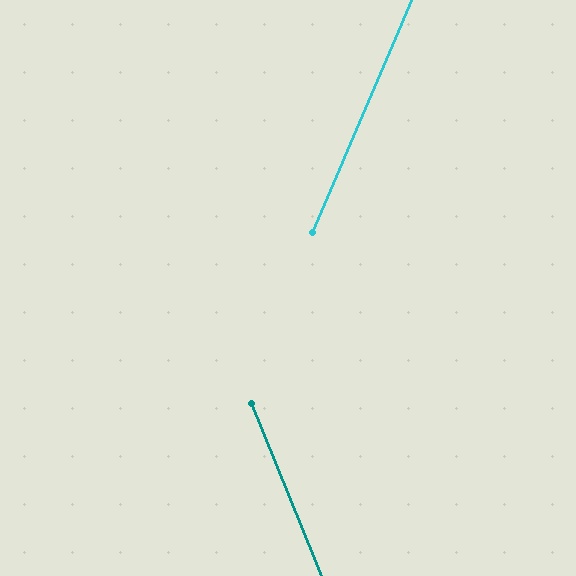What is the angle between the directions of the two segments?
Approximately 45 degrees.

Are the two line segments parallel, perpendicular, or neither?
Neither parallel nor perpendicular — they differ by about 45°.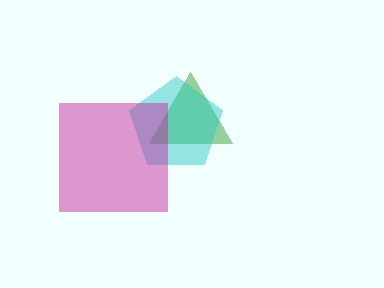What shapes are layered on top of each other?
The layered shapes are: a green triangle, a cyan pentagon, a magenta square.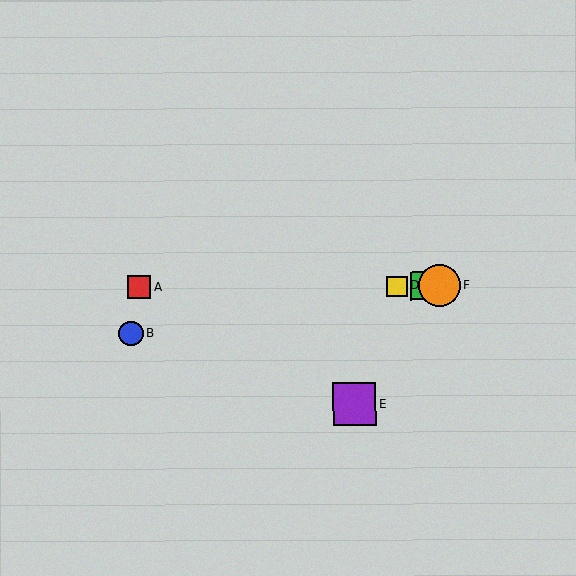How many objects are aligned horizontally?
4 objects (A, C, D, F) are aligned horizontally.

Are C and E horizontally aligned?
No, C is at y≈286 and E is at y≈404.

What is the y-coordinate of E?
Object E is at y≈404.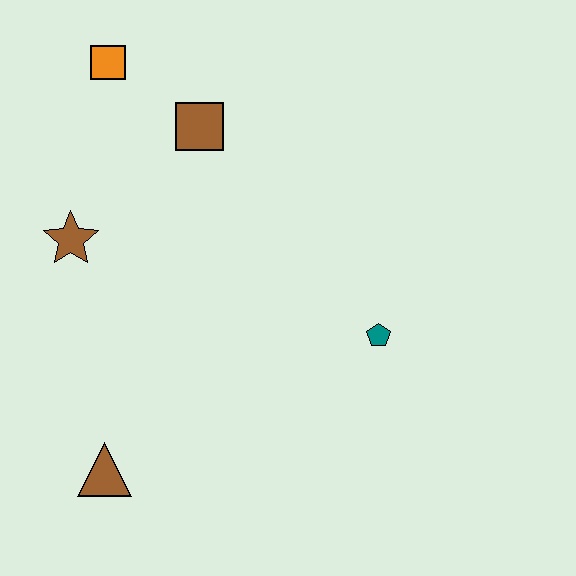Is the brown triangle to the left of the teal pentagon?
Yes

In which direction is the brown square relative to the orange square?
The brown square is to the right of the orange square.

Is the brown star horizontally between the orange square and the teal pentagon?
No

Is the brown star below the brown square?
Yes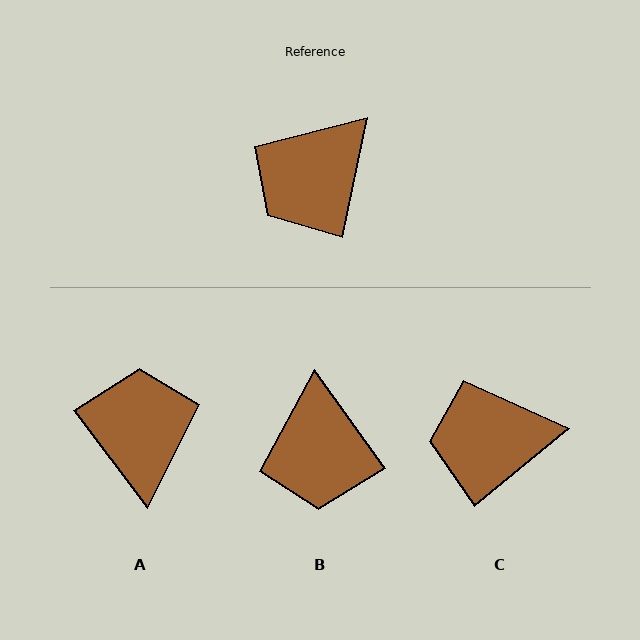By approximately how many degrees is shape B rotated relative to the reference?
Approximately 48 degrees counter-clockwise.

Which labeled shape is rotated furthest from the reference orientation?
A, about 131 degrees away.